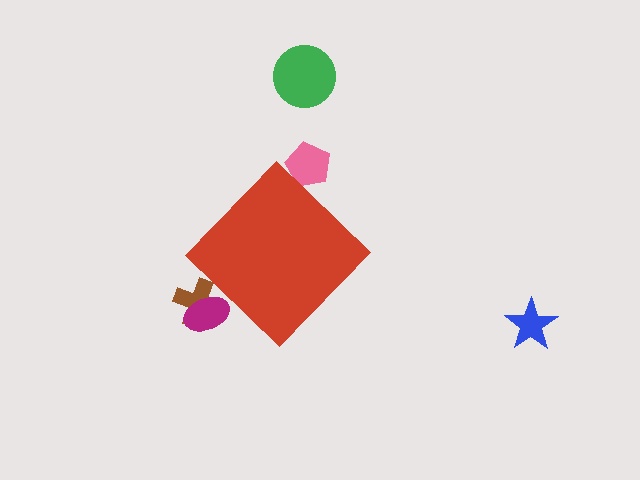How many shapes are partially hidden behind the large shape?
3 shapes are partially hidden.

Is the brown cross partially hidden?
Yes, the brown cross is partially hidden behind the red diamond.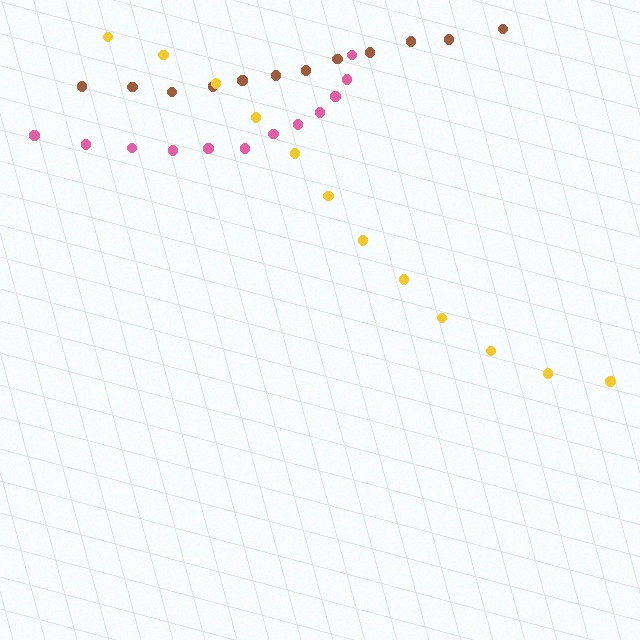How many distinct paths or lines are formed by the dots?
There are 3 distinct paths.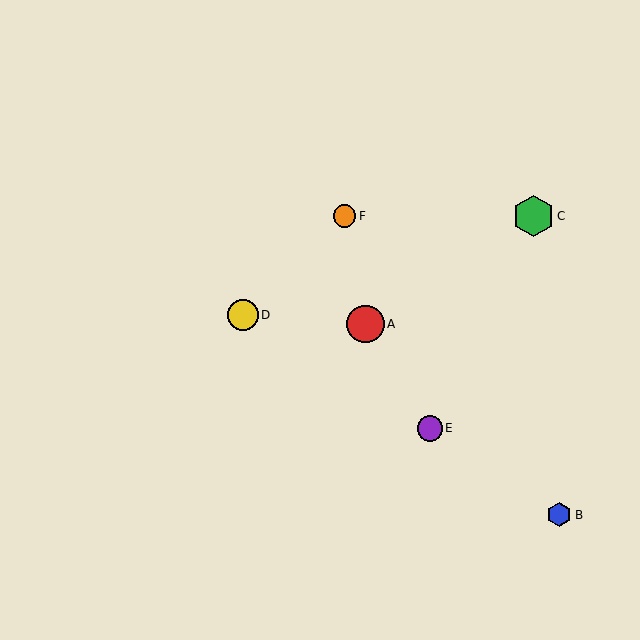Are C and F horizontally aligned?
Yes, both are at y≈216.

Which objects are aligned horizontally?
Objects C, F are aligned horizontally.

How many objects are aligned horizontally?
2 objects (C, F) are aligned horizontally.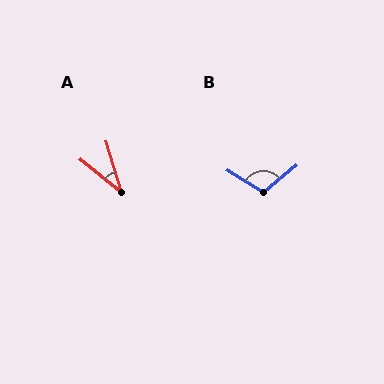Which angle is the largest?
B, at approximately 109 degrees.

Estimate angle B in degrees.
Approximately 109 degrees.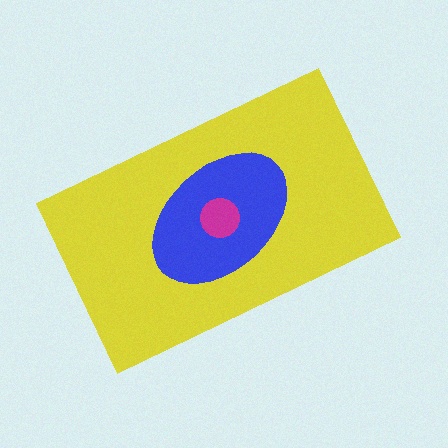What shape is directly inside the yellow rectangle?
The blue ellipse.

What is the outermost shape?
The yellow rectangle.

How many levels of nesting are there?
3.